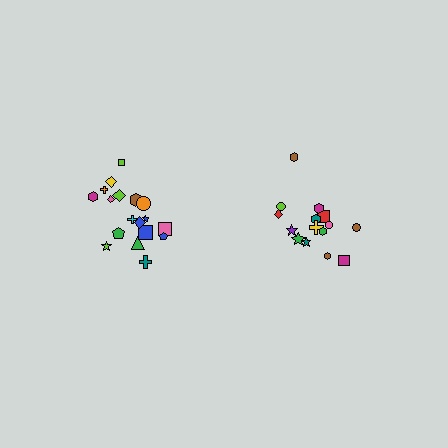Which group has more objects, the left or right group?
The left group.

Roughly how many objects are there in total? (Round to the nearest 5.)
Roughly 35 objects in total.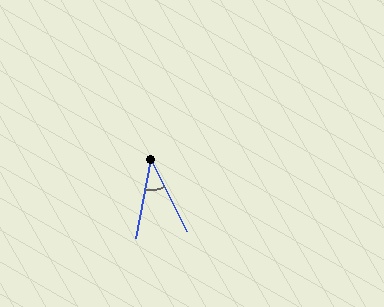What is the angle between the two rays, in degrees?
Approximately 37 degrees.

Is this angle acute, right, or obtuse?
It is acute.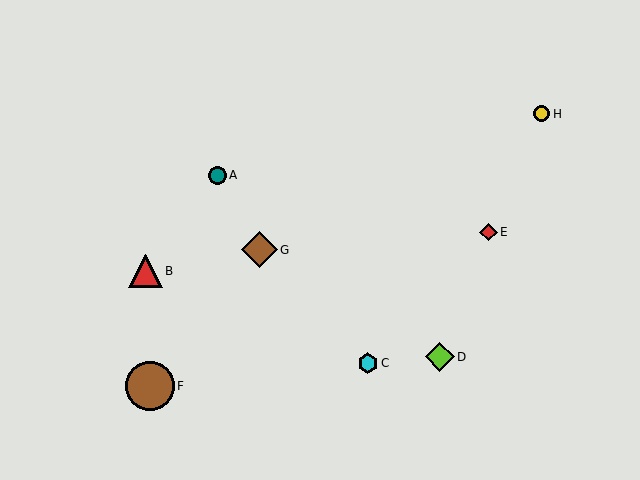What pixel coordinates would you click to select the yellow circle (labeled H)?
Click at (542, 114) to select the yellow circle H.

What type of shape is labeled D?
Shape D is a lime diamond.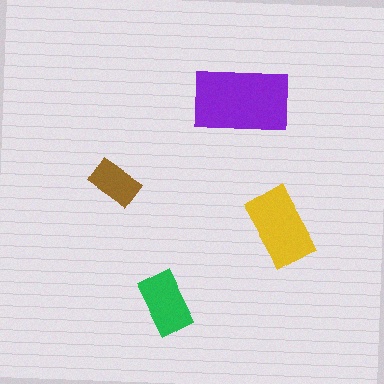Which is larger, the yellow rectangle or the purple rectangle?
The purple one.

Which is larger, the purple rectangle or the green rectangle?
The purple one.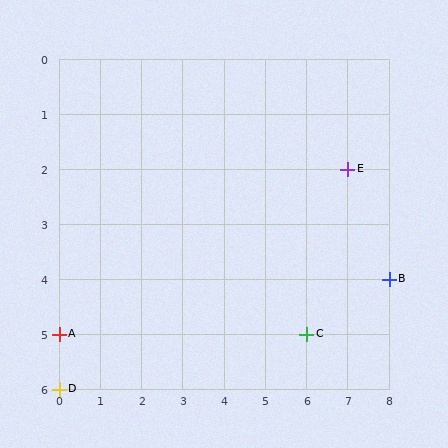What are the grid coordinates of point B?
Point B is at grid coordinates (8, 4).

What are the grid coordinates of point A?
Point A is at grid coordinates (0, 5).